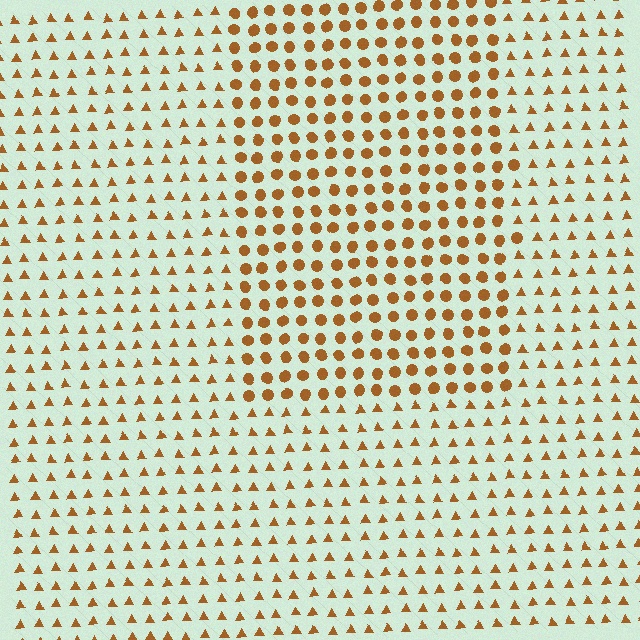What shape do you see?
I see a rectangle.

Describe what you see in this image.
The image is filled with small brown elements arranged in a uniform grid. A rectangle-shaped region contains circles, while the surrounding area contains triangles. The boundary is defined purely by the change in element shape.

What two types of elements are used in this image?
The image uses circles inside the rectangle region and triangles outside it.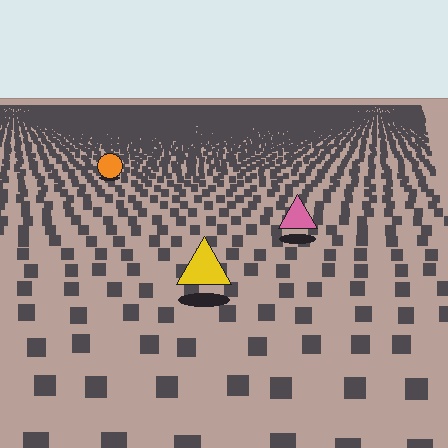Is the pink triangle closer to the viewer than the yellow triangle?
No. The yellow triangle is closer — you can tell from the texture gradient: the ground texture is coarser near it.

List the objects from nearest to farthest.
From nearest to farthest: the yellow triangle, the pink triangle, the orange circle.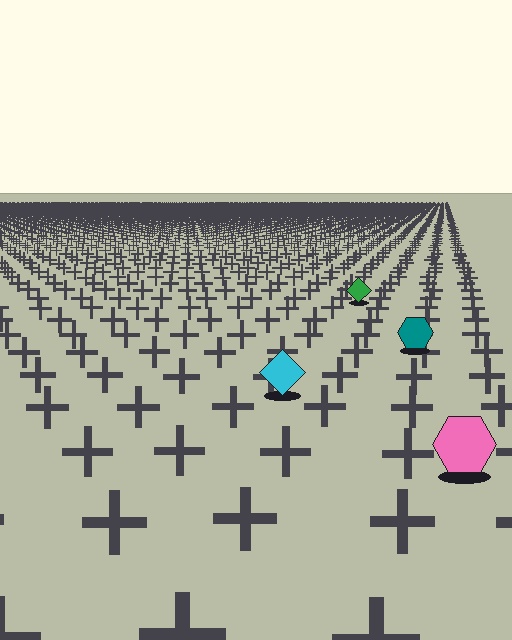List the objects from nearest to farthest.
From nearest to farthest: the pink hexagon, the cyan diamond, the teal hexagon, the green diamond.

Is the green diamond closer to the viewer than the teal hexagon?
No. The teal hexagon is closer — you can tell from the texture gradient: the ground texture is coarser near it.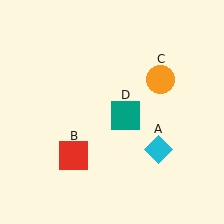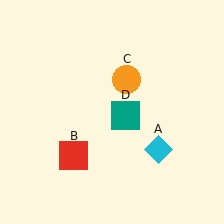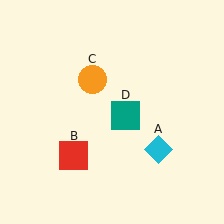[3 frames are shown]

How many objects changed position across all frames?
1 object changed position: orange circle (object C).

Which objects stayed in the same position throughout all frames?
Cyan diamond (object A) and red square (object B) and teal square (object D) remained stationary.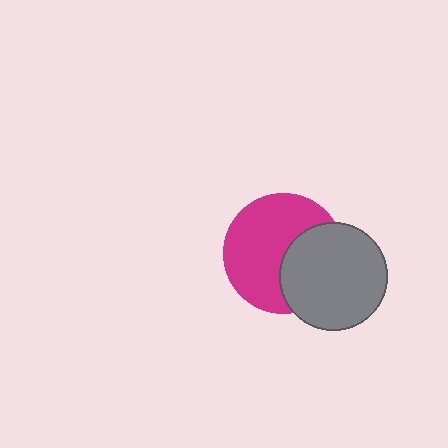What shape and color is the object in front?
The object in front is a gray circle.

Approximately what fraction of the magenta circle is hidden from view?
Roughly 37% of the magenta circle is hidden behind the gray circle.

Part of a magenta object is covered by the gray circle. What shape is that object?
It is a circle.